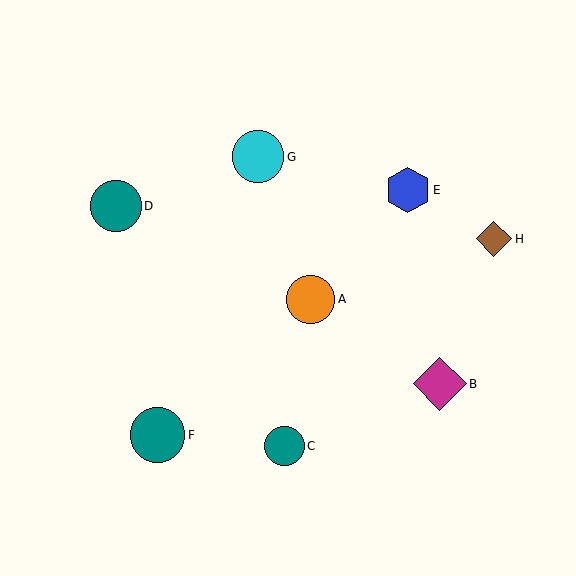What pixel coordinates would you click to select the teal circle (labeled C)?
Click at (284, 446) to select the teal circle C.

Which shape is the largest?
The teal circle (labeled F) is the largest.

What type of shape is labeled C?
Shape C is a teal circle.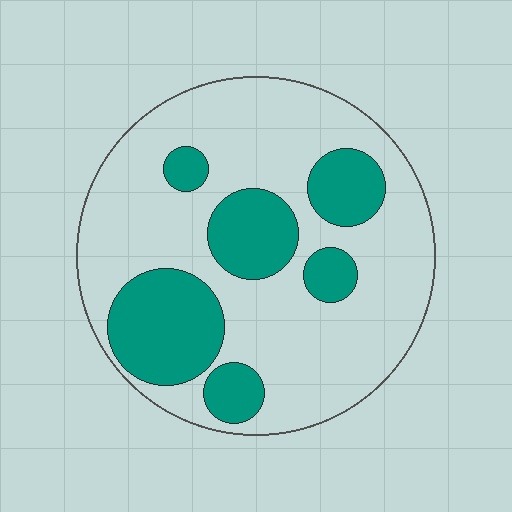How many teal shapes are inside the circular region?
6.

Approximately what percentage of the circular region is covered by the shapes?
Approximately 30%.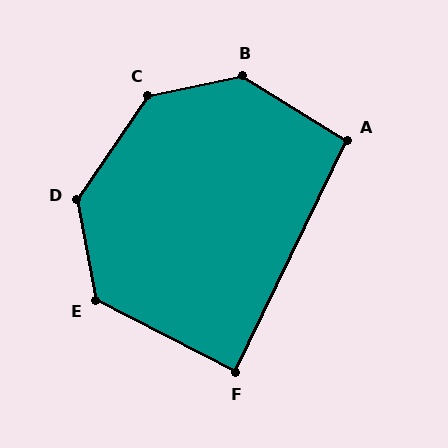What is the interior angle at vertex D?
Approximately 135 degrees (obtuse).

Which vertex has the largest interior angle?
B, at approximately 137 degrees.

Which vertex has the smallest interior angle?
F, at approximately 88 degrees.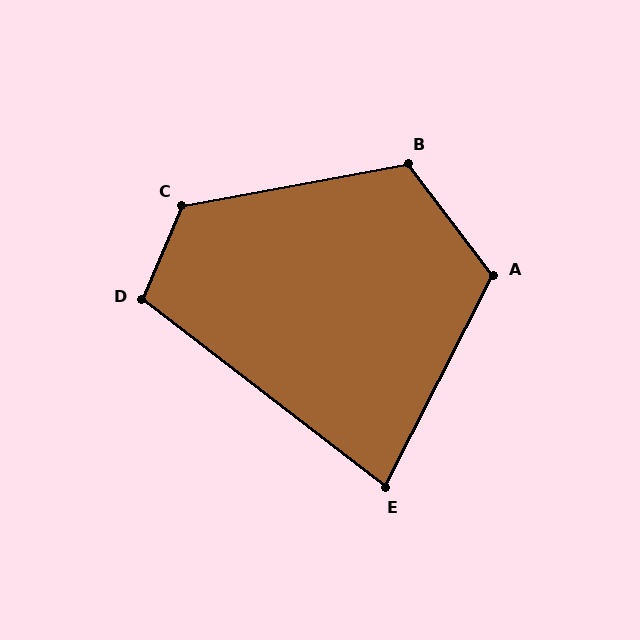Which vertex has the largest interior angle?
C, at approximately 124 degrees.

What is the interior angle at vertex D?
Approximately 105 degrees (obtuse).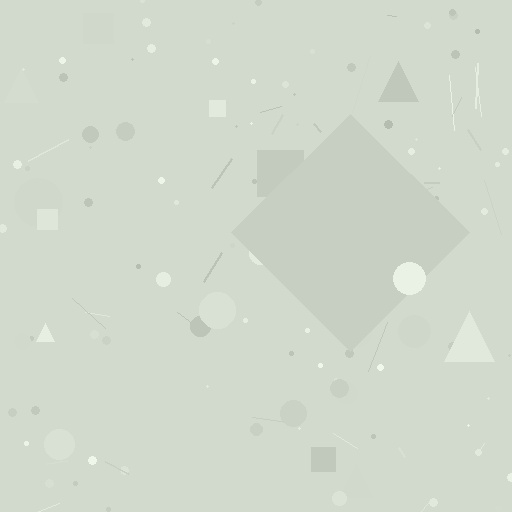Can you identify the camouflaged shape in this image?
The camouflaged shape is a diamond.